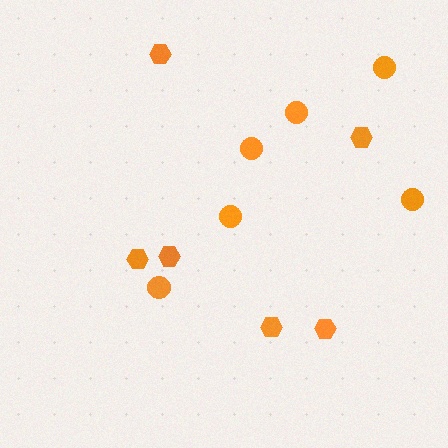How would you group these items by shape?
There are 2 groups: one group of hexagons (6) and one group of circles (6).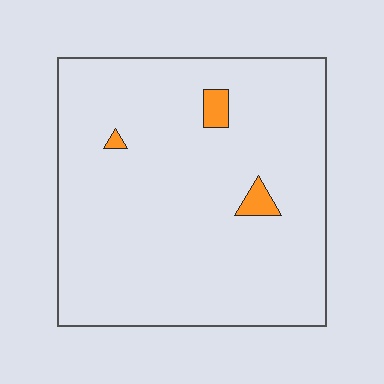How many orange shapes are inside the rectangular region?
3.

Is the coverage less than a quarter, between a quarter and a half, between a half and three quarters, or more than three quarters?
Less than a quarter.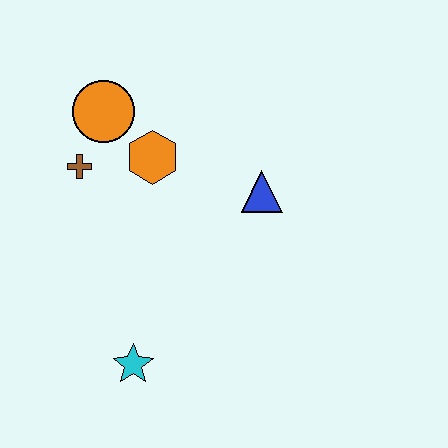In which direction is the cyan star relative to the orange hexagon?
The cyan star is below the orange hexagon.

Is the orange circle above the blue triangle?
Yes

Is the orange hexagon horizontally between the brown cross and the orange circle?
No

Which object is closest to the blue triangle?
The orange hexagon is closest to the blue triangle.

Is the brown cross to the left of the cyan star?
Yes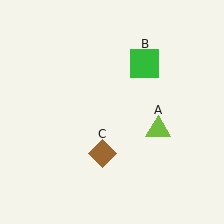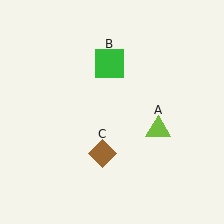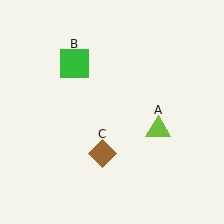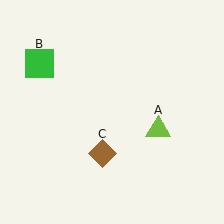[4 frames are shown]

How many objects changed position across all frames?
1 object changed position: green square (object B).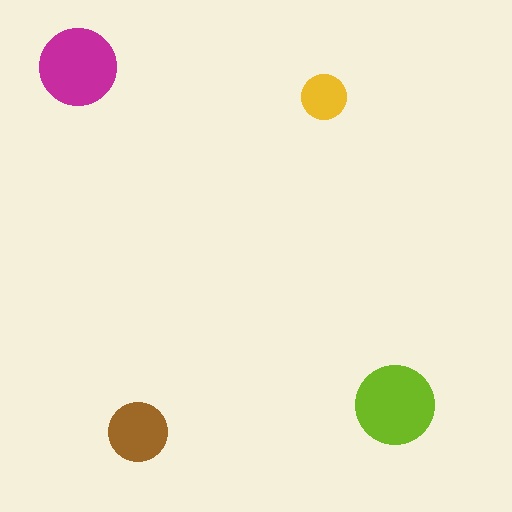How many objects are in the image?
There are 4 objects in the image.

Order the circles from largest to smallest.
the lime one, the magenta one, the brown one, the yellow one.